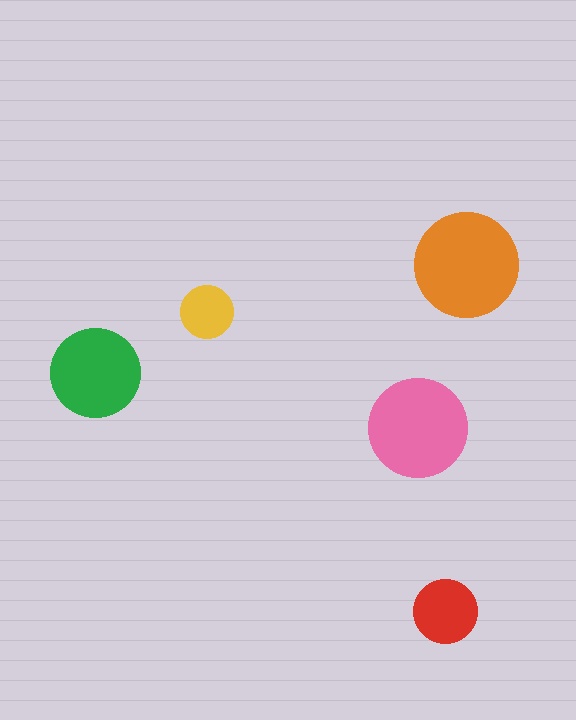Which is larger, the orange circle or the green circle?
The orange one.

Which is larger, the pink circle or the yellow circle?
The pink one.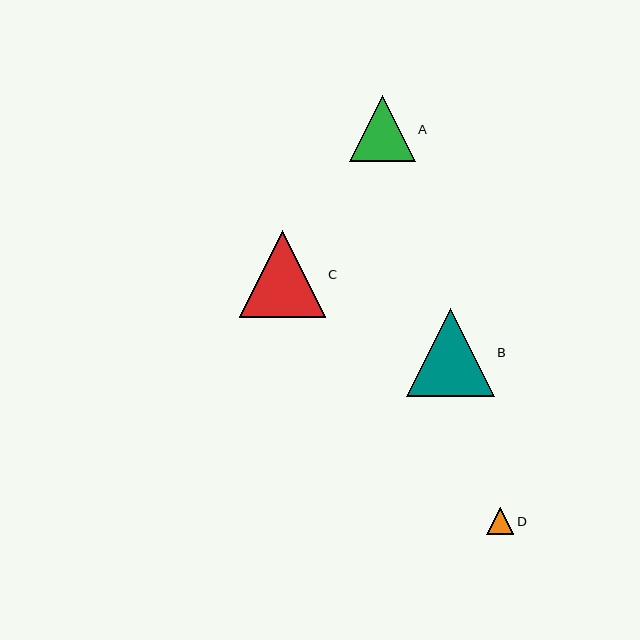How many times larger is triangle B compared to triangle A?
Triangle B is approximately 1.3 times the size of triangle A.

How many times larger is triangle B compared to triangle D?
Triangle B is approximately 3.2 times the size of triangle D.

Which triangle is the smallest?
Triangle D is the smallest with a size of approximately 27 pixels.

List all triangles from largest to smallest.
From largest to smallest: B, C, A, D.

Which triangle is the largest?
Triangle B is the largest with a size of approximately 88 pixels.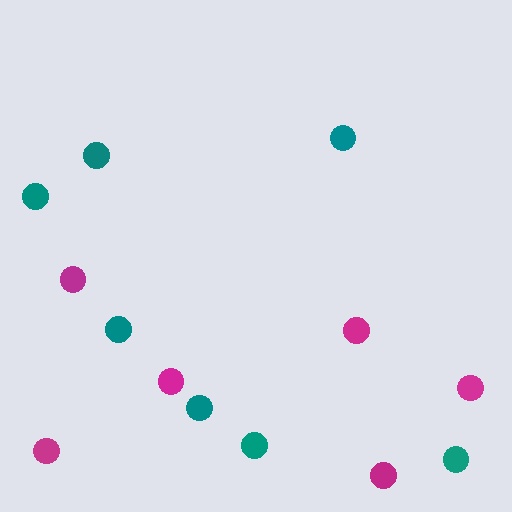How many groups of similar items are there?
There are 2 groups: one group of teal circles (7) and one group of magenta circles (6).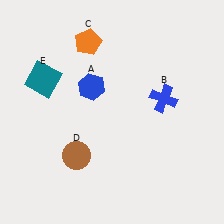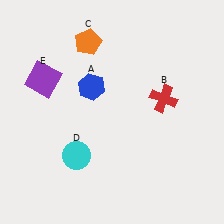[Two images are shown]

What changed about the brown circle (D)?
In Image 1, D is brown. In Image 2, it changed to cyan.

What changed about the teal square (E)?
In Image 1, E is teal. In Image 2, it changed to purple.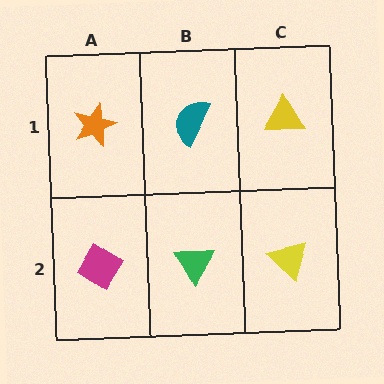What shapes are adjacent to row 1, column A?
A magenta diamond (row 2, column A), a teal semicircle (row 1, column B).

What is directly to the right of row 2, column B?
A yellow triangle.